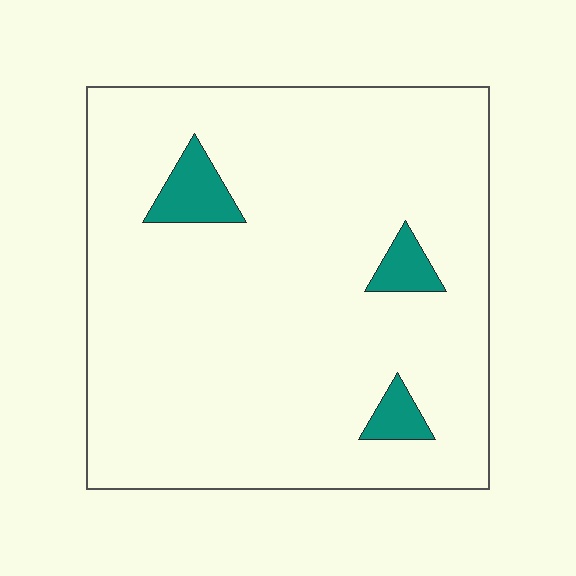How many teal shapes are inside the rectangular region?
3.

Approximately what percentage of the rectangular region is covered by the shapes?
Approximately 5%.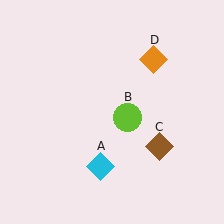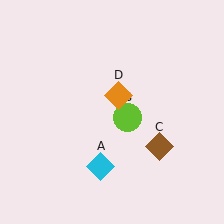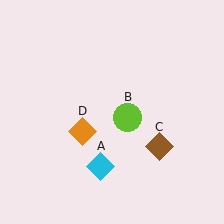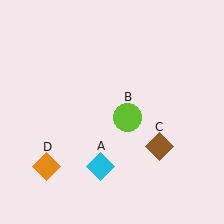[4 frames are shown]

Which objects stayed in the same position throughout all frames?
Cyan diamond (object A) and lime circle (object B) and brown diamond (object C) remained stationary.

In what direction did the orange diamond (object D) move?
The orange diamond (object D) moved down and to the left.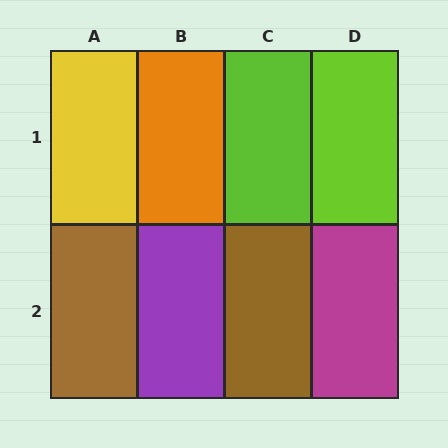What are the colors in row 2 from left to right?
Brown, purple, brown, magenta.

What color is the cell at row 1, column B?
Orange.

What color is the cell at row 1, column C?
Lime.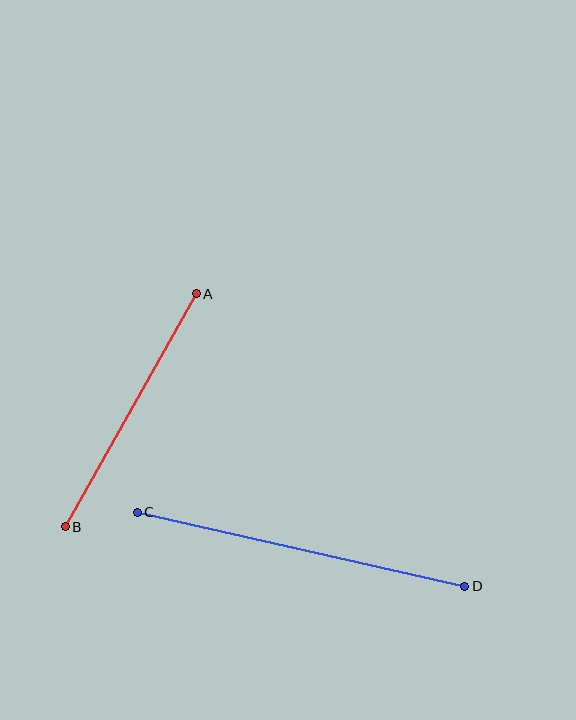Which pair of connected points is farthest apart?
Points C and D are farthest apart.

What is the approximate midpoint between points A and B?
The midpoint is at approximately (131, 410) pixels.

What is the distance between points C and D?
The distance is approximately 336 pixels.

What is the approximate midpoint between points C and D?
The midpoint is at approximately (301, 549) pixels.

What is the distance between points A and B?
The distance is approximately 267 pixels.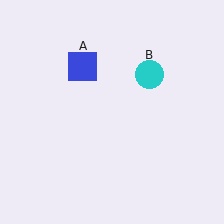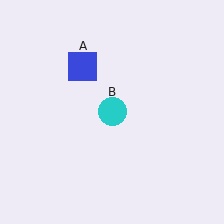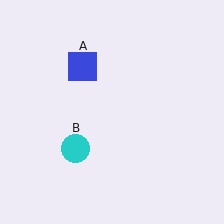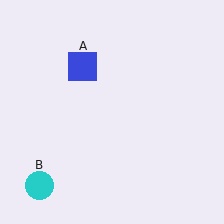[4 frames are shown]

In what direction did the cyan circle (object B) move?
The cyan circle (object B) moved down and to the left.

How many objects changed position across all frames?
1 object changed position: cyan circle (object B).